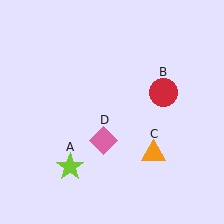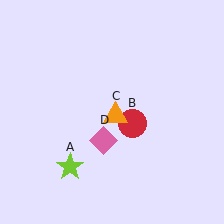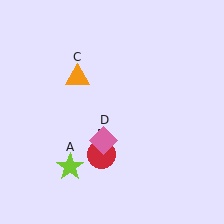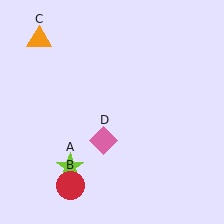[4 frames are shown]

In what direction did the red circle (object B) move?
The red circle (object B) moved down and to the left.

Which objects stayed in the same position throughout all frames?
Lime star (object A) and pink diamond (object D) remained stationary.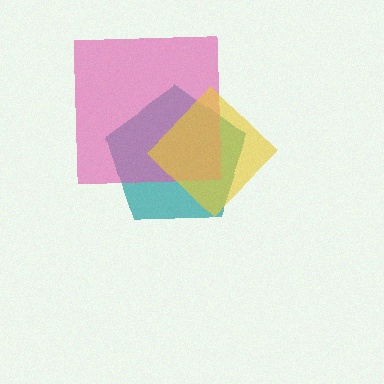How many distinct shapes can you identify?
There are 3 distinct shapes: a teal pentagon, a pink square, a yellow diamond.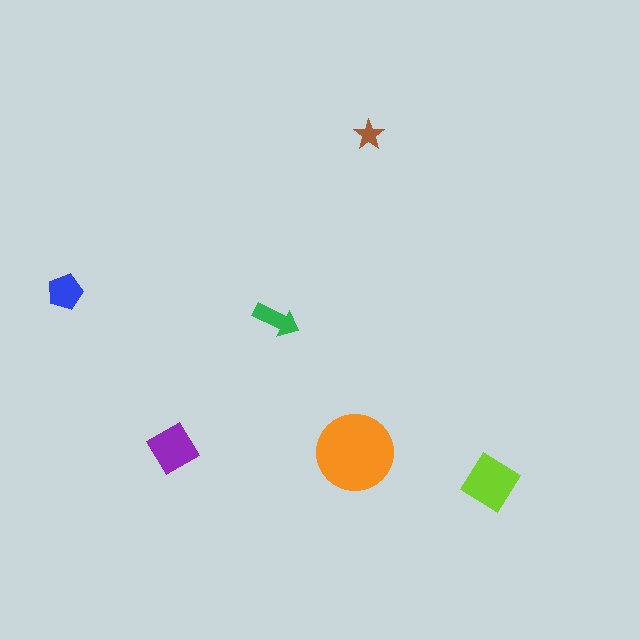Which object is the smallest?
The brown star.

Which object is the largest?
The orange circle.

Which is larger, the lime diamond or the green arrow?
The lime diamond.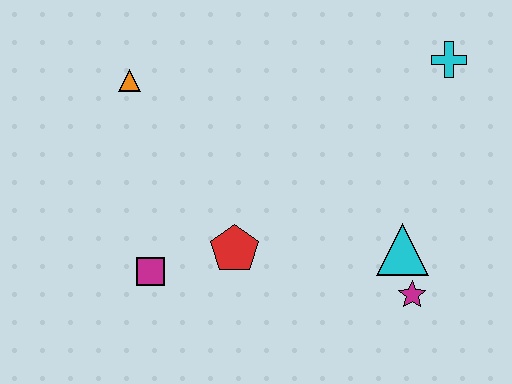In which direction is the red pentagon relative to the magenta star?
The red pentagon is to the left of the magenta star.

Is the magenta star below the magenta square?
Yes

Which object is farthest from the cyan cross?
The magenta square is farthest from the cyan cross.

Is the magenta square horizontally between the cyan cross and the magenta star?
No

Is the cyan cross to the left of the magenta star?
No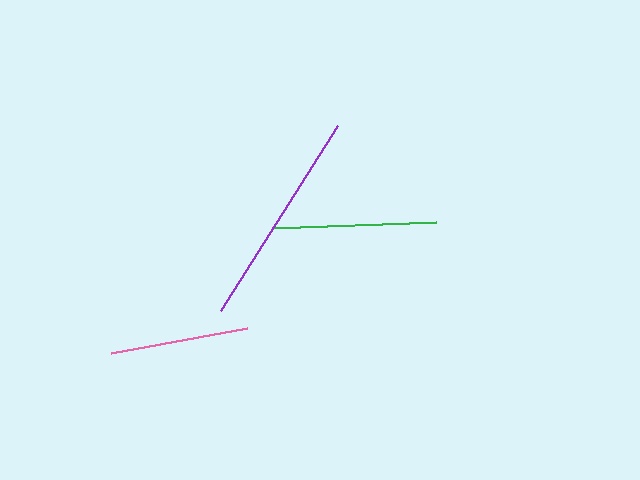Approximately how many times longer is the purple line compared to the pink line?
The purple line is approximately 1.6 times the length of the pink line.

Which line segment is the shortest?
The pink line is the shortest at approximately 138 pixels.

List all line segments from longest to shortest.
From longest to shortest: purple, green, pink.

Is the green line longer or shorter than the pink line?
The green line is longer than the pink line.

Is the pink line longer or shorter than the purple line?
The purple line is longer than the pink line.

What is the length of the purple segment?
The purple segment is approximately 218 pixels long.